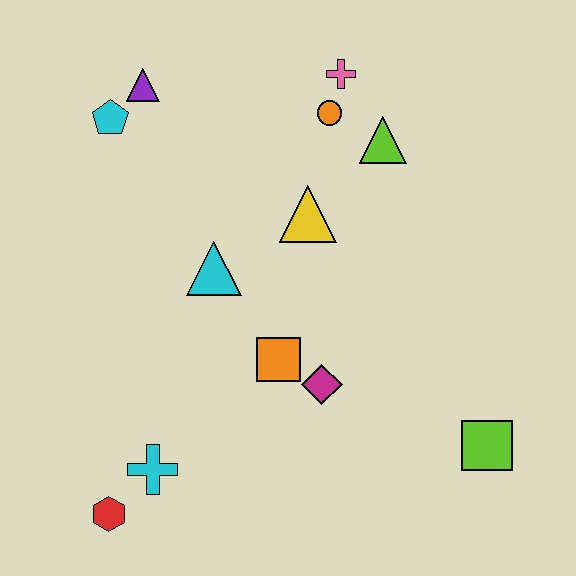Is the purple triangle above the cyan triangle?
Yes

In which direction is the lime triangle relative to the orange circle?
The lime triangle is to the right of the orange circle.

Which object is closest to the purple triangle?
The cyan pentagon is closest to the purple triangle.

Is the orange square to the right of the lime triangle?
No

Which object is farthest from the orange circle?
The red hexagon is farthest from the orange circle.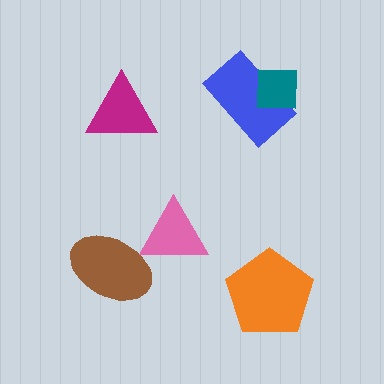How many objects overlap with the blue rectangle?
1 object overlaps with the blue rectangle.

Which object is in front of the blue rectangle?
The teal square is in front of the blue rectangle.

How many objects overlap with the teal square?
1 object overlaps with the teal square.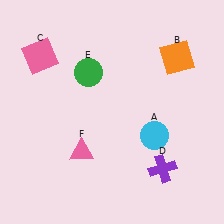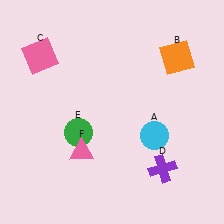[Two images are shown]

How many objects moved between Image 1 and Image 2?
1 object moved between the two images.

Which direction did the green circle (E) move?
The green circle (E) moved down.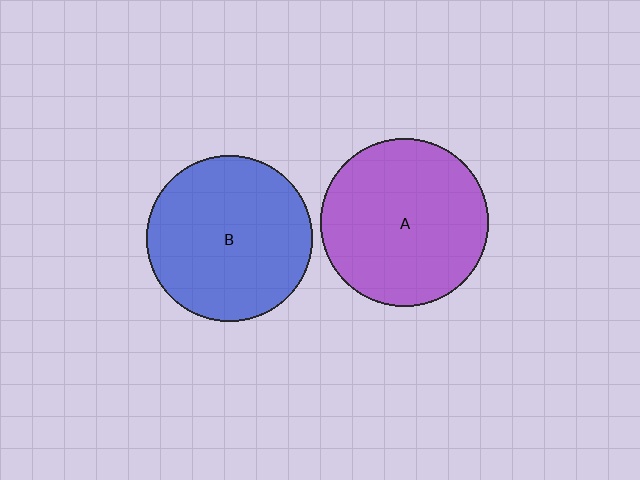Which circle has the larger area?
Circle A (purple).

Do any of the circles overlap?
No, none of the circles overlap.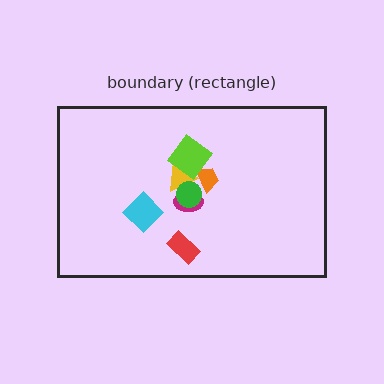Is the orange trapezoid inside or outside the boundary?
Inside.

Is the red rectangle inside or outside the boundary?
Inside.